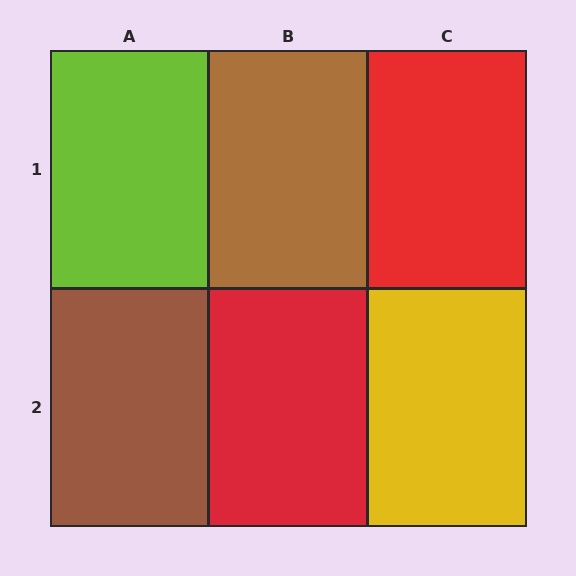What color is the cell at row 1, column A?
Lime.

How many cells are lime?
1 cell is lime.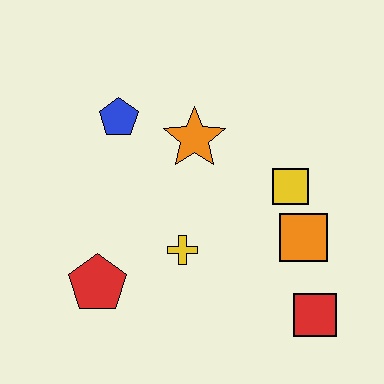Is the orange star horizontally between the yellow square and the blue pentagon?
Yes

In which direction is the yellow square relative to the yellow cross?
The yellow square is to the right of the yellow cross.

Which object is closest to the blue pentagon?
The orange star is closest to the blue pentagon.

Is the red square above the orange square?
No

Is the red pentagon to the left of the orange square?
Yes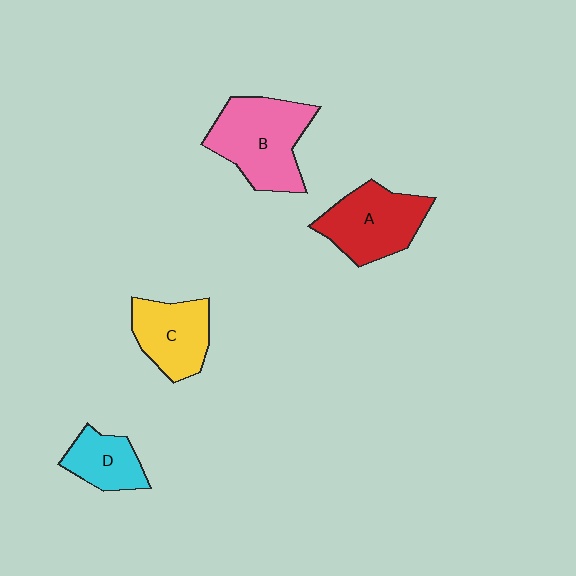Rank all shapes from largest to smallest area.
From largest to smallest: B (pink), A (red), C (yellow), D (cyan).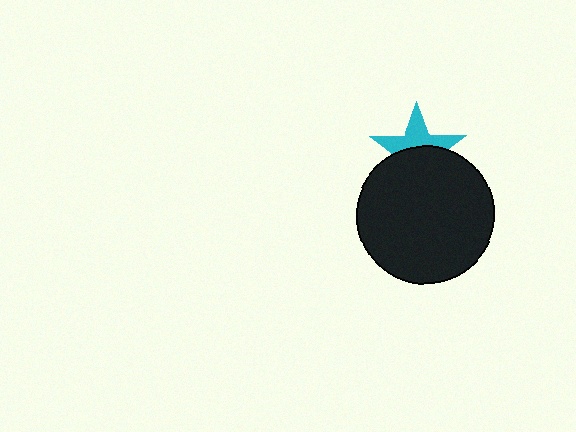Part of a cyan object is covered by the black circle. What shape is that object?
It is a star.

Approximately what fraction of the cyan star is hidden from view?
Roughly 53% of the cyan star is hidden behind the black circle.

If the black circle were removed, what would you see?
You would see the complete cyan star.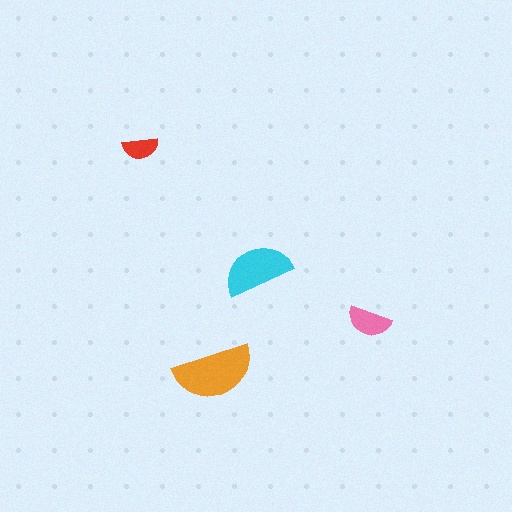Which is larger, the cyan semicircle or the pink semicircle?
The cyan one.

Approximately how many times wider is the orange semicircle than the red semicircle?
About 2 times wider.